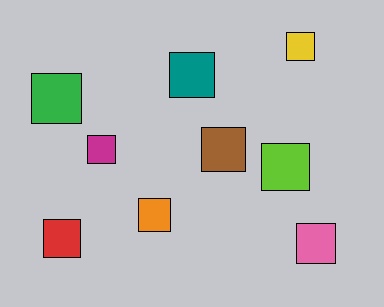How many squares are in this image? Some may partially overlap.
There are 9 squares.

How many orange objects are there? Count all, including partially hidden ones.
There is 1 orange object.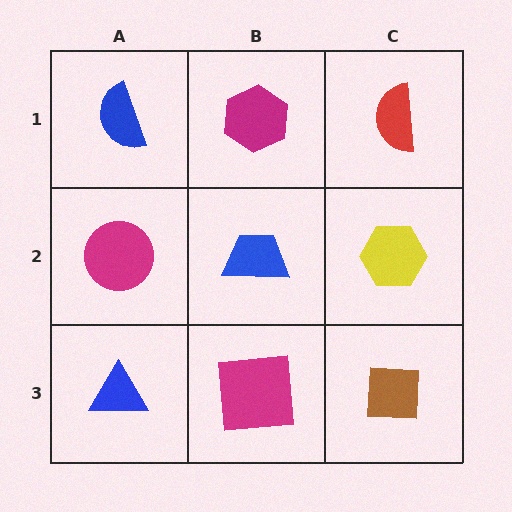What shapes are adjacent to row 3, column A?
A magenta circle (row 2, column A), a magenta square (row 3, column B).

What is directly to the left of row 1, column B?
A blue semicircle.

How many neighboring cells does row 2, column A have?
3.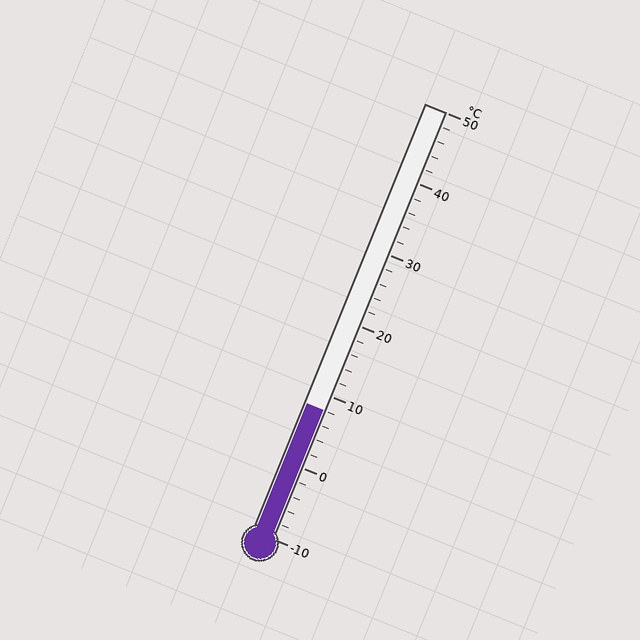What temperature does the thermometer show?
The thermometer shows approximately 8°C.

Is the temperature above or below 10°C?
The temperature is below 10°C.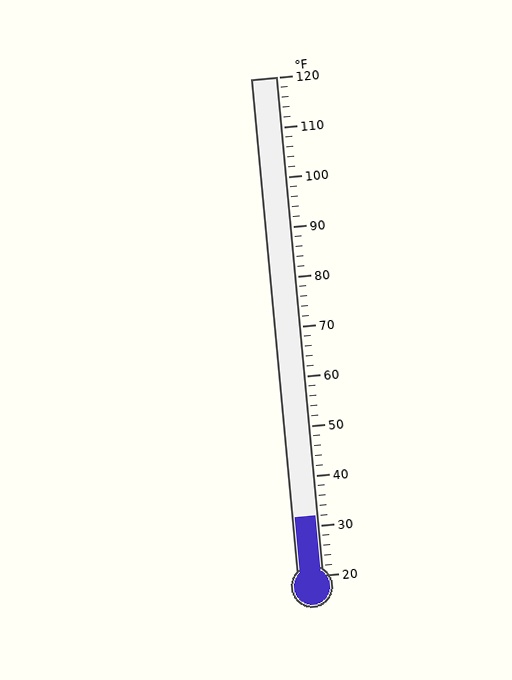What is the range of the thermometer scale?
The thermometer scale ranges from 20°F to 120°F.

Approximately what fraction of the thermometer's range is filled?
The thermometer is filled to approximately 10% of its range.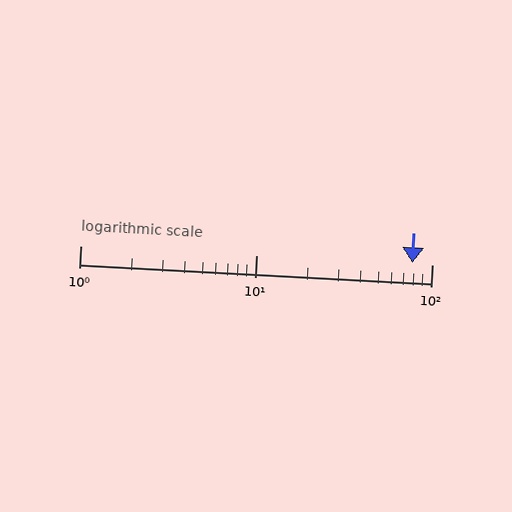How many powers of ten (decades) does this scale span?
The scale spans 2 decades, from 1 to 100.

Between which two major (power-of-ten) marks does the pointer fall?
The pointer is between 10 and 100.